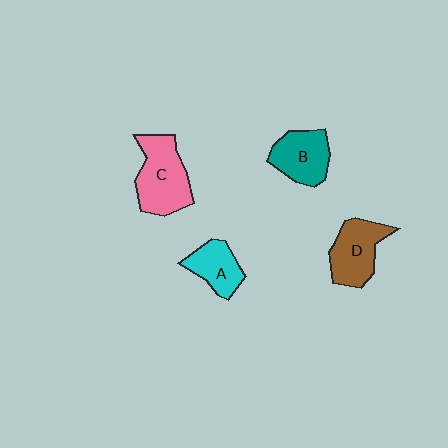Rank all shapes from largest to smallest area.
From largest to smallest: C (pink), D (brown), B (teal), A (cyan).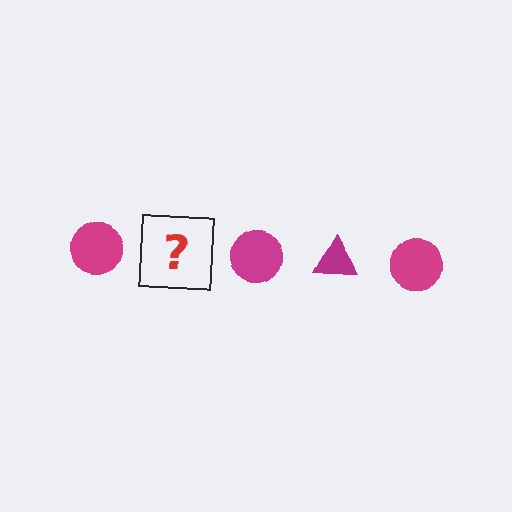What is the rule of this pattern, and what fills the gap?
The rule is that the pattern cycles through circle, triangle shapes in magenta. The gap should be filled with a magenta triangle.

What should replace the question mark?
The question mark should be replaced with a magenta triangle.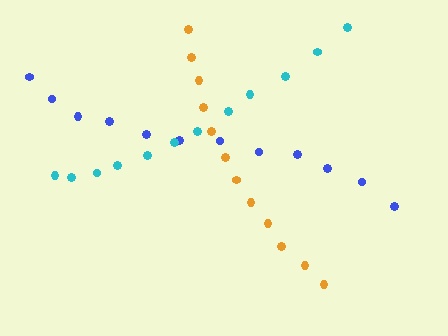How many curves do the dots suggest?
There are 3 distinct paths.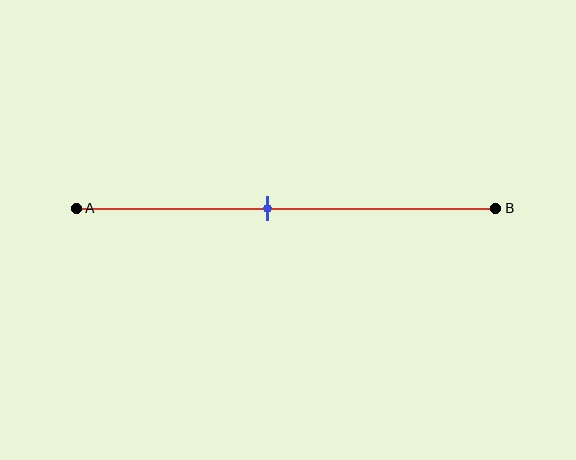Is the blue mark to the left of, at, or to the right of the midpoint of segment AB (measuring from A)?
The blue mark is to the left of the midpoint of segment AB.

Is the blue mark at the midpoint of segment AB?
No, the mark is at about 45% from A, not at the 50% midpoint.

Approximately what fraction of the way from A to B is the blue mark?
The blue mark is approximately 45% of the way from A to B.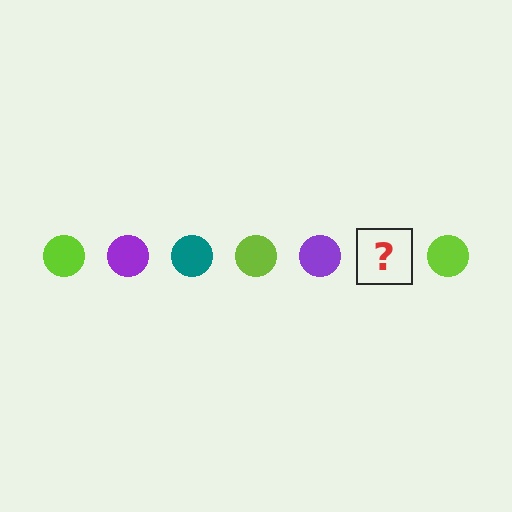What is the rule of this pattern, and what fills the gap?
The rule is that the pattern cycles through lime, purple, teal circles. The gap should be filled with a teal circle.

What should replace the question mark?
The question mark should be replaced with a teal circle.